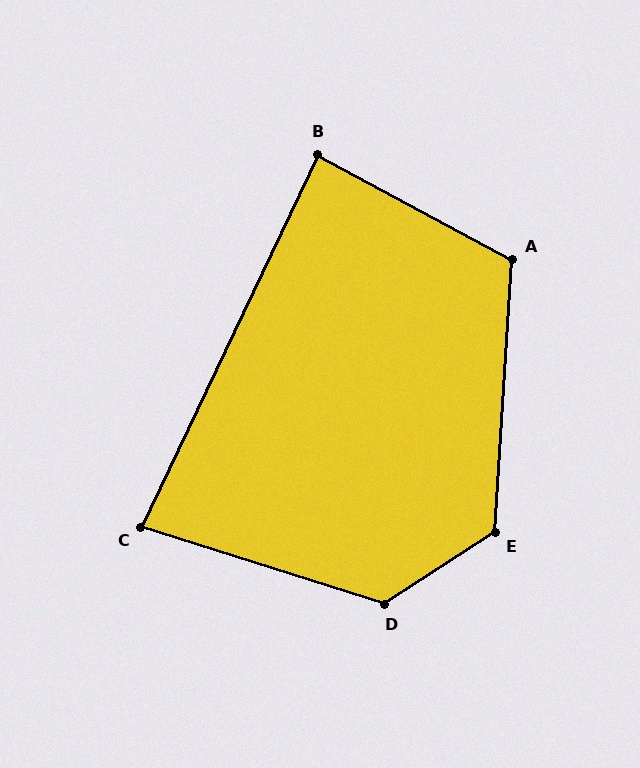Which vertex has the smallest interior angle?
C, at approximately 82 degrees.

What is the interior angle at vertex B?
Approximately 87 degrees (approximately right).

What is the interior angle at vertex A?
Approximately 115 degrees (obtuse).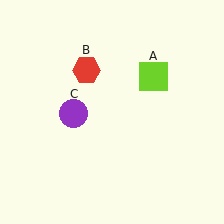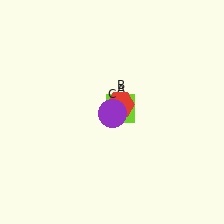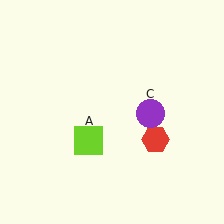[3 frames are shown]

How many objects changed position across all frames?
3 objects changed position: lime square (object A), red hexagon (object B), purple circle (object C).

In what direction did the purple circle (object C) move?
The purple circle (object C) moved right.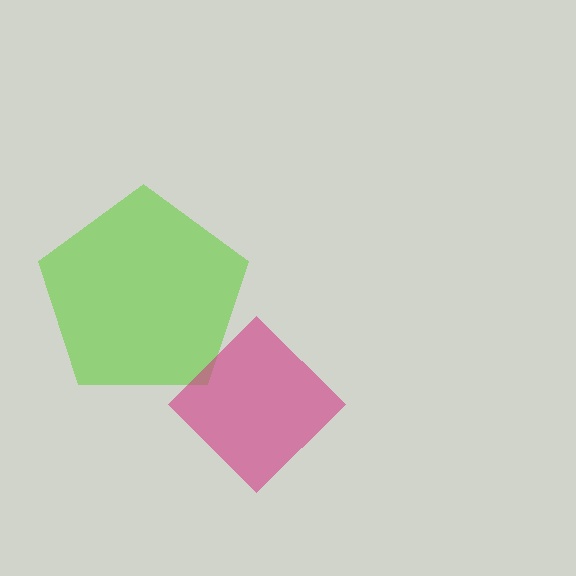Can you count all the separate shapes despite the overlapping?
Yes, there are 2 separate shapes.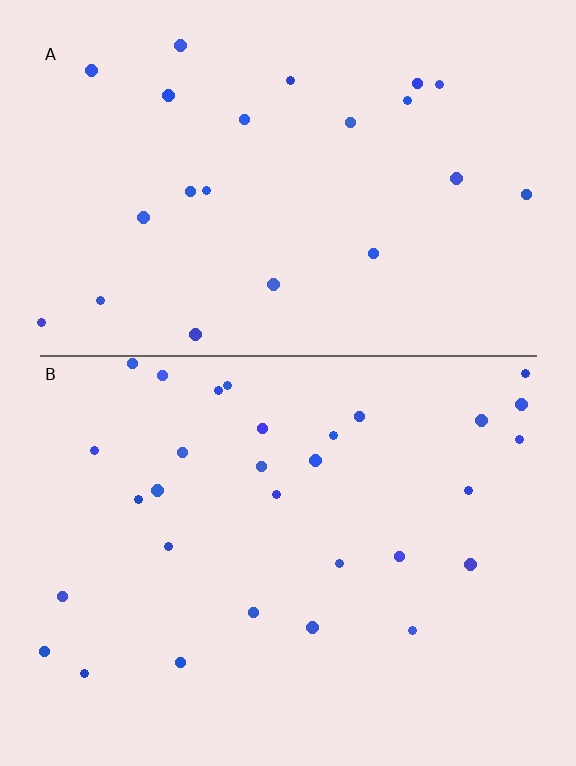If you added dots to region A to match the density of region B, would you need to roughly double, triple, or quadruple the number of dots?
Approximately double.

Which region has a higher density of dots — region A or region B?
B (the bottom).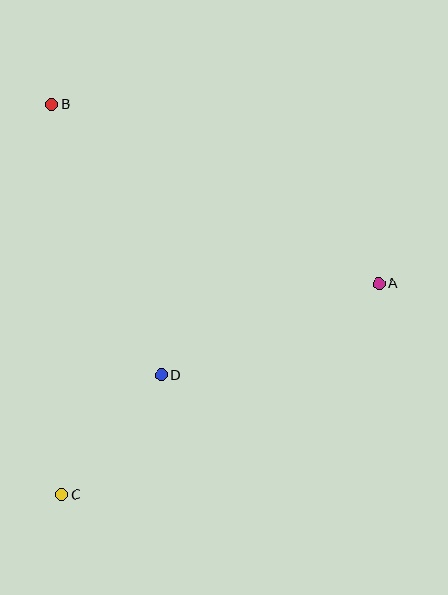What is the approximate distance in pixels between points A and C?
The distance between A and C is approximately 380 pixels.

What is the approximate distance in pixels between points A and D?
The distance between A and D is approximately 236 pixels.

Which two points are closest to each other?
Points C and D are closest to each other.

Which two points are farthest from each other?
Points B and C are farthest from each other.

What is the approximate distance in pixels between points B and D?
The distance between B and D is approximately 292 pixels.